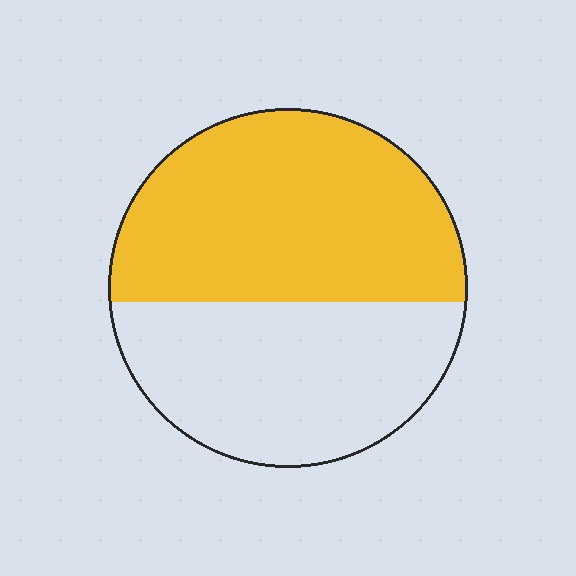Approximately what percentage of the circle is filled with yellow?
Approximately 55%.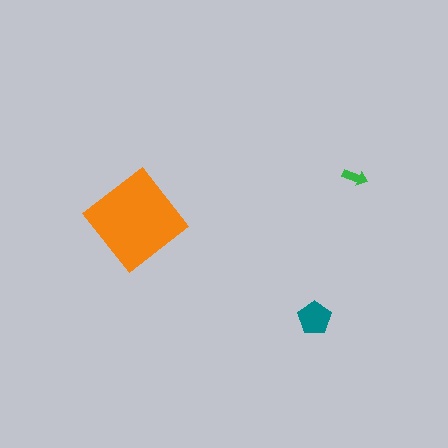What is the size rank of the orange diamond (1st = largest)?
1st.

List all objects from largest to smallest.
The orange diamond, the teal pentagon, the green arrow.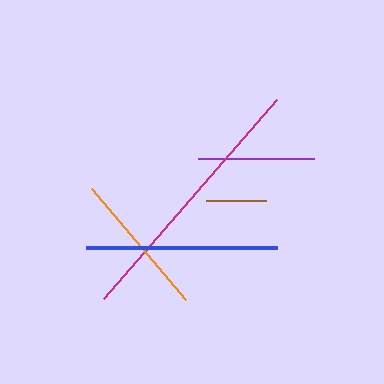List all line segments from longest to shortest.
From longest to shortest: magenta, blue, orange, purple, brown.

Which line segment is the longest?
The magenta line is the longest at approximately 264 pixels.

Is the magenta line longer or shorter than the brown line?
The magenta line is longer than the brown line.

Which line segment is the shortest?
The brown line is the shortest at approximately 60 pixels.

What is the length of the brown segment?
The brown segment is approximately 60 pixels long.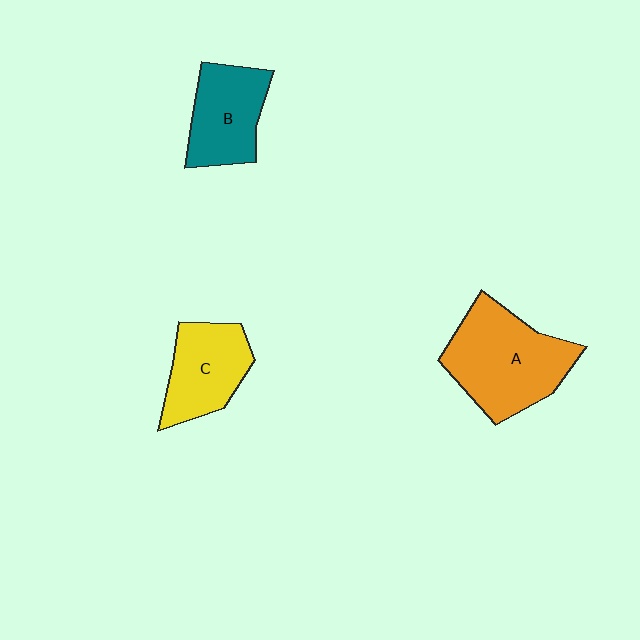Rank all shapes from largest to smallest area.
From largest to smallest: A (orange), C (yellow), B (teal).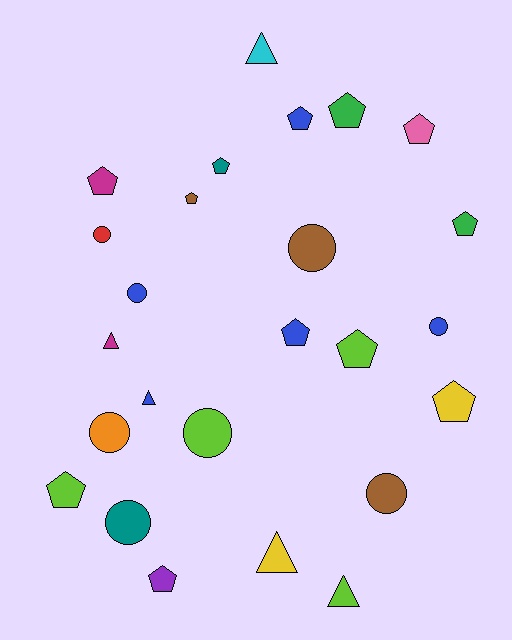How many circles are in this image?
There are 8 circles.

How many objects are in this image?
There are 25 objects.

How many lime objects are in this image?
There are 4 lime objects.